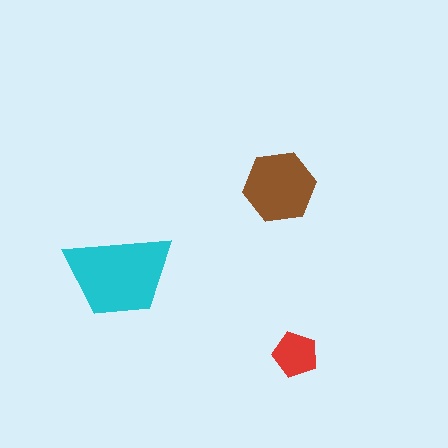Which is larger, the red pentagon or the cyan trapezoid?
The cyan trapezoid.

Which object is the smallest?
The red pentagon.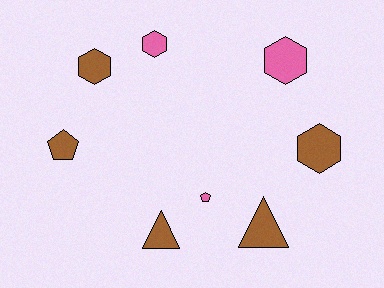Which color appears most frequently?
Brown, with 5 objects.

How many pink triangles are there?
There are no pink triangles.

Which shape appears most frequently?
Hexagon, with 4 objects.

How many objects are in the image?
There are 8 objects.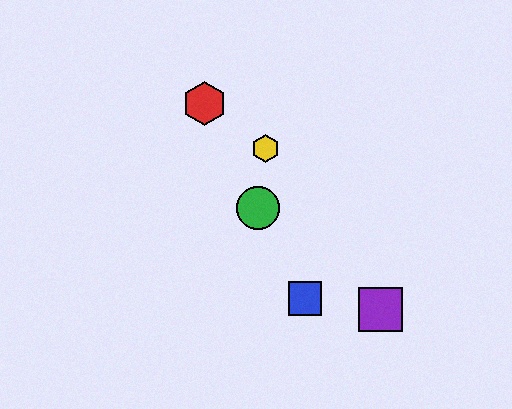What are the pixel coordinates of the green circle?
The green circle is at (258, 208).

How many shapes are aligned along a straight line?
3 shapes (the red hexagon, the blue square, the green circle) are aligned along a straight line.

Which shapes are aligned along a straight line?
The red hexagon, the blue square, the green circle are aligned along a straight line.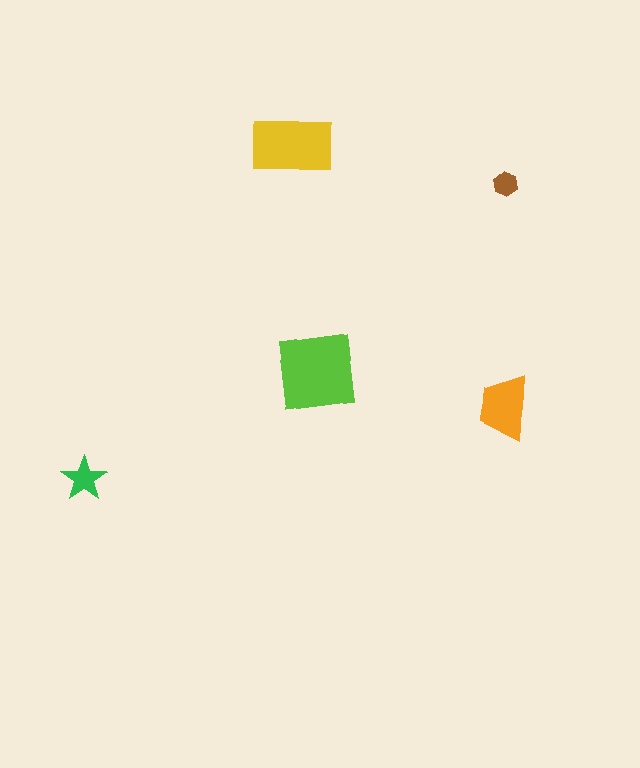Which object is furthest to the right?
The orange trapezoid is rightmost.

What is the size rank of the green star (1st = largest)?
4th.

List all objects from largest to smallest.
The lime square, the yellow rectangle, the orange trapezoid, the green star, the brown hexagon.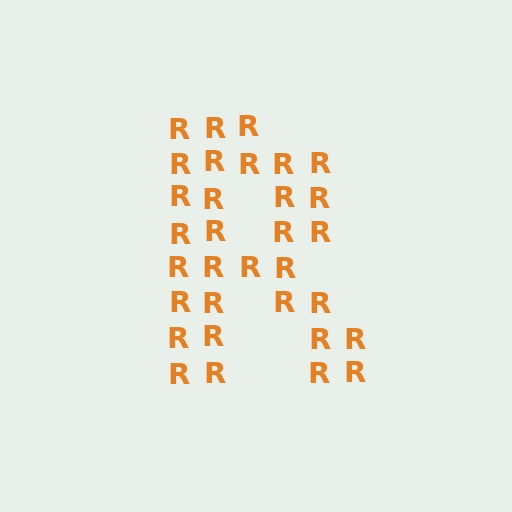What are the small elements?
The small elements are letter R's.